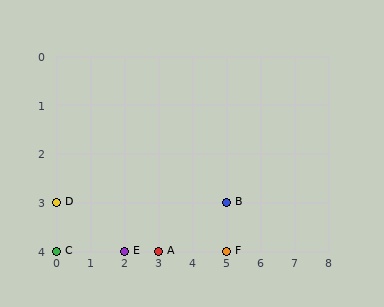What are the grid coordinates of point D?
Point D is at grid coordinates (0, 3).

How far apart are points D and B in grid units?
Points D and B are 5 columns apart.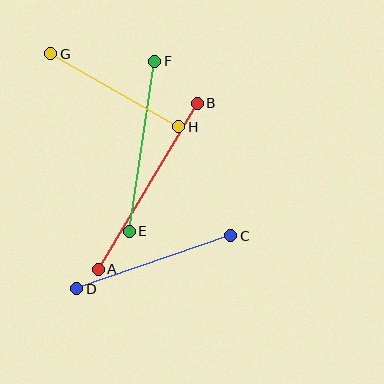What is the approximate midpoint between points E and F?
The midpoint is at approximately (142, 146) pixels.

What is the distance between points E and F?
The distance is approximately 172 pixels.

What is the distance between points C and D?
The distance is approximately 163 pixels.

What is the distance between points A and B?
The distance is approximately 193 pixels.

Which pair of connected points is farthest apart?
Points A and B are farthest apart.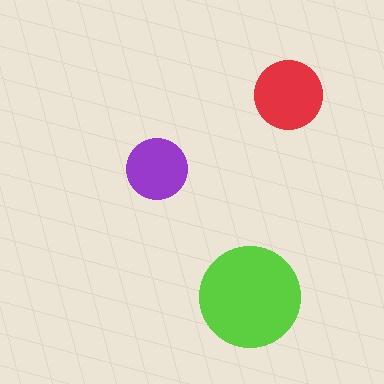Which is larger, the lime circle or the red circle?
The lime one.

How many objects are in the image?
There are 3 objects in the image.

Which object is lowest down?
The lime circle is bottommost.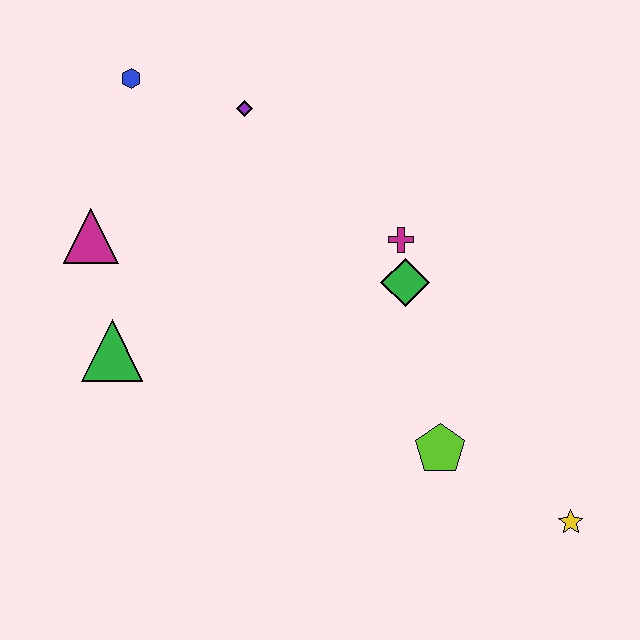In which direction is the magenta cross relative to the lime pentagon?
The magenta cross is above the lime pentagon.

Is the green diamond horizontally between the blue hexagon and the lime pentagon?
Yes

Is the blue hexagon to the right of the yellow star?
No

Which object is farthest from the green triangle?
The yellow star is farthest from the green triangle.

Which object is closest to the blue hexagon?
The purple diamond is closest to the blue hexagon.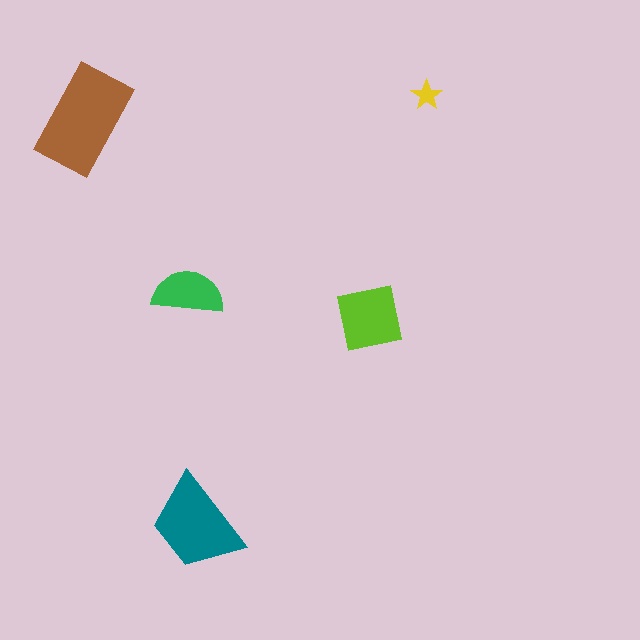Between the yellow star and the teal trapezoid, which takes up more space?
The teal trapezoid.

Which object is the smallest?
The yellow star.